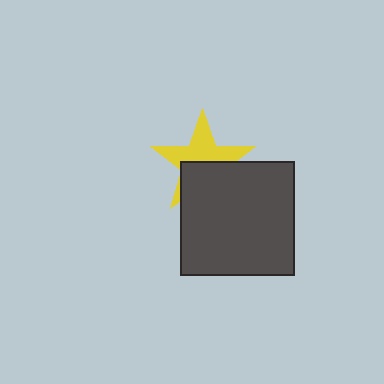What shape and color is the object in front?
The object in front is a dark gray square.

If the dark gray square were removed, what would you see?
You would see the complete yellow star.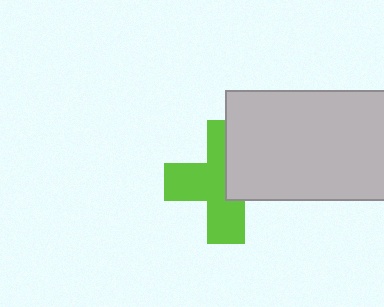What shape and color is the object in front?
The object in front is a light gray rectangle.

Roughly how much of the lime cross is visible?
About half of it is visible (roughly 59%).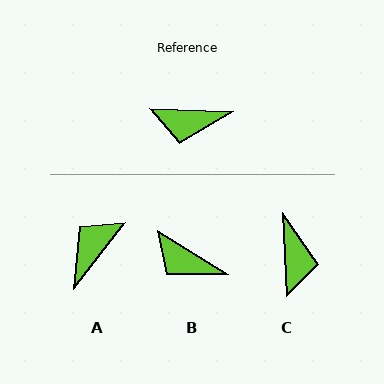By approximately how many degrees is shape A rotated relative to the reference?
Approximately 126 degrees clockwise.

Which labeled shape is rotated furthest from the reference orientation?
A, about 126 degrees away.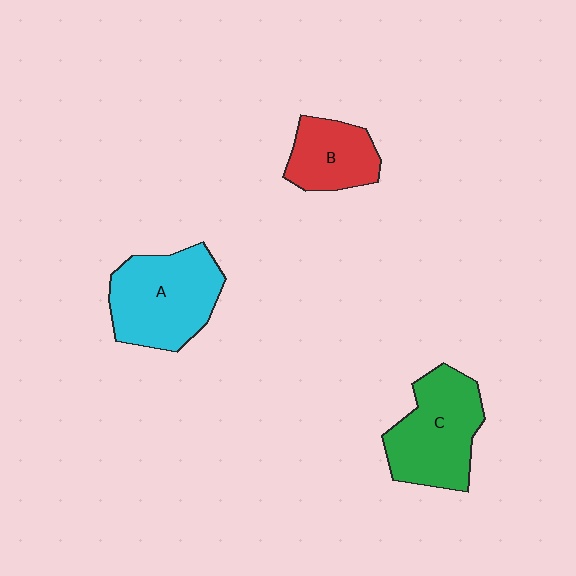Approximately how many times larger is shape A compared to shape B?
Approximately 1.6 times.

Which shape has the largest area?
Shape A (cyan).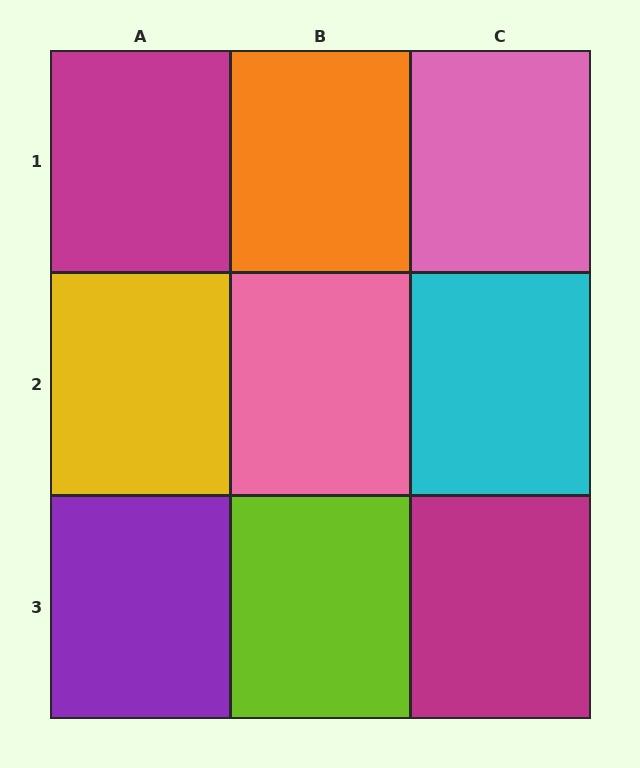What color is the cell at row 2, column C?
Cyan.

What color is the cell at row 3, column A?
Purple.